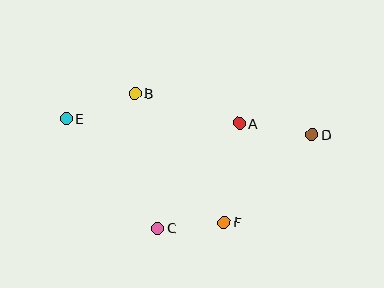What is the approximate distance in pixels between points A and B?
The distance between A and B is approximately 108 pixels.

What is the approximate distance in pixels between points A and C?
The distance between A and C is approximately 132 pixels.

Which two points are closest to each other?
Points C and F are closest to each other.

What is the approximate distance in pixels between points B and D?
The distance between B and D is approximately 182 pixels.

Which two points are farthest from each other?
Points D and E are farthest from each other.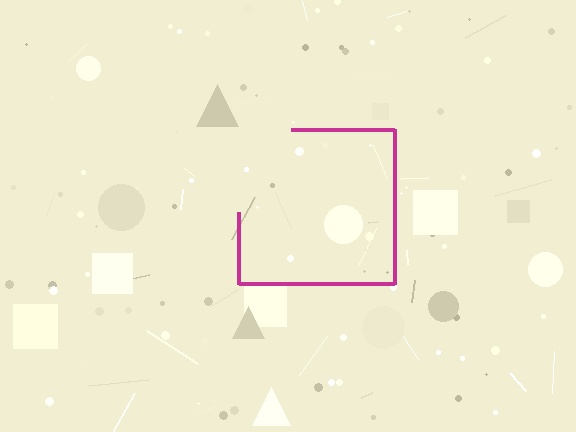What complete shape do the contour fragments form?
The contour fragments form a square.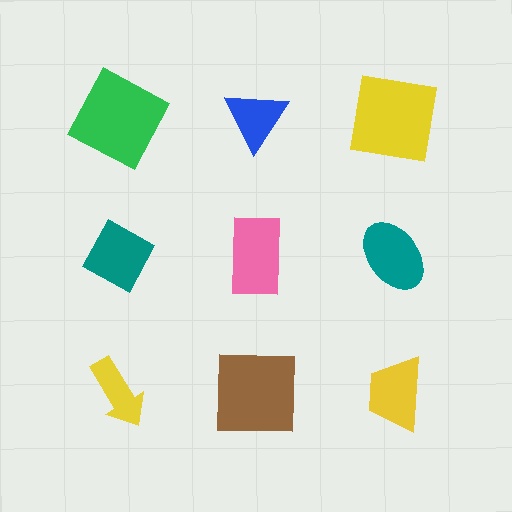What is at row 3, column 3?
A yellow trapezoid.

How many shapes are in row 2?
3 shapes.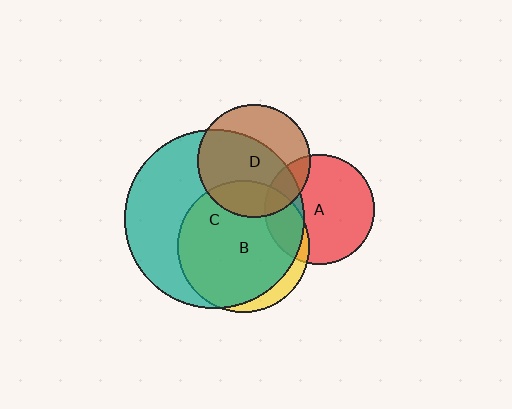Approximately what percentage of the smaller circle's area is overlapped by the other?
Approximately 20%.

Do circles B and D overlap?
Yes.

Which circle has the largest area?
Circle C (teal).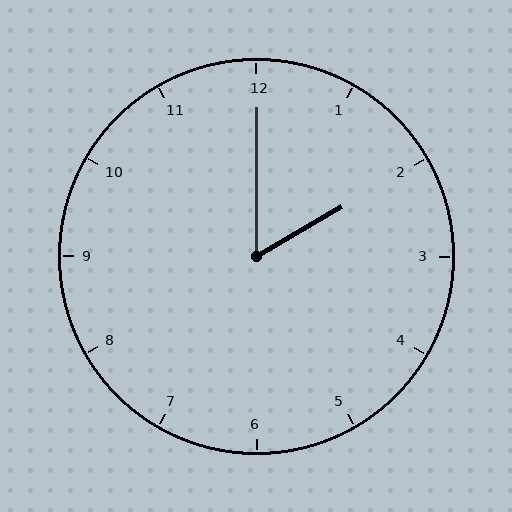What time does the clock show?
2:00.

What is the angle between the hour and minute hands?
Approximately 60 degrees.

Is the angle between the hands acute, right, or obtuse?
It is acute.